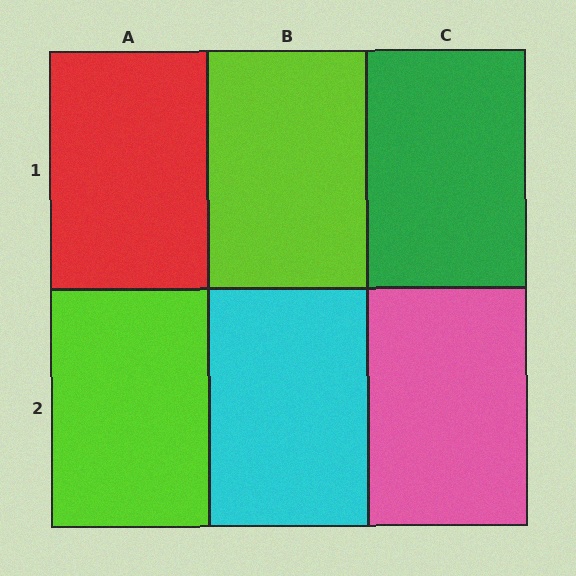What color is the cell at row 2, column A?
Lime.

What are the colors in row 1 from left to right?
Red, lime, green.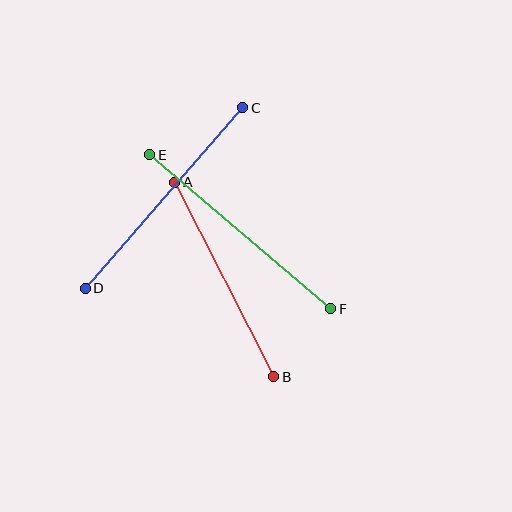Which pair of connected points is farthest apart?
Points C and D are farthest apart.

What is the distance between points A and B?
The distance is approximately 218 pixels.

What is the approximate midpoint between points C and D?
The midpoint is at approximately (164, 198) pixels.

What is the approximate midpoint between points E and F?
The midpoint is at approximately (240, 232) pixels.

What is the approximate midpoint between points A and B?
The midpoint is at approximately (224, 279) pixels.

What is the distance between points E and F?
The distance is approximately 238 pixels.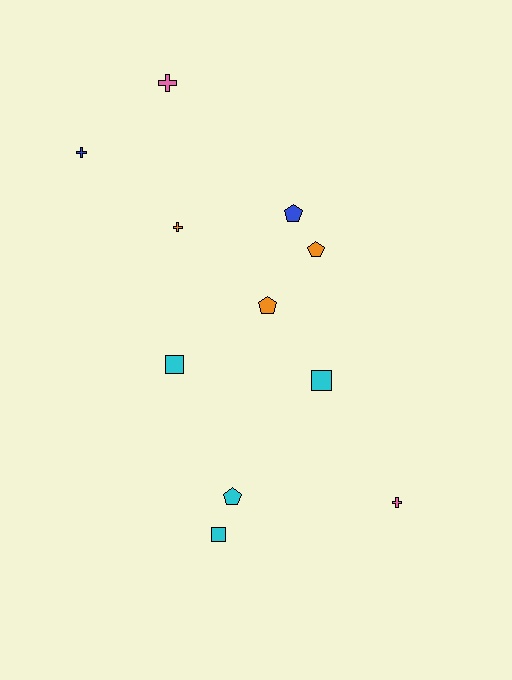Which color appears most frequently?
Cyan, with 4 objects.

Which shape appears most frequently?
Pentagon, with 4 objects.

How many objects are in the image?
There are 11 objects.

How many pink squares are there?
There are no pink squares.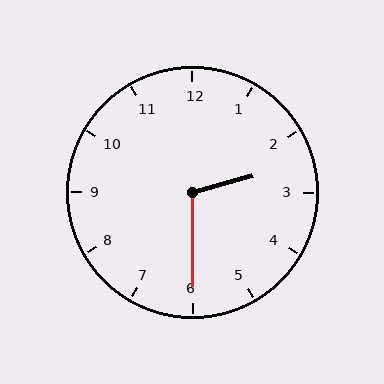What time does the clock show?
2:30.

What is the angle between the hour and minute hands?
Approximately 105 degrees.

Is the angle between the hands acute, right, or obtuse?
It is obtuse.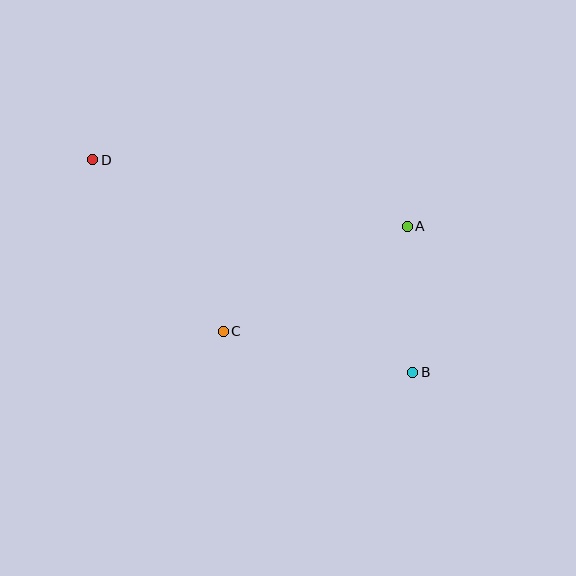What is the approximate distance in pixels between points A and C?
The distance between A and C is approximately 212 pixels.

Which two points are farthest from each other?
Points B and D are farthest from each other.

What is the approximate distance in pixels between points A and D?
The distance between A and D is approximately 322 pixels.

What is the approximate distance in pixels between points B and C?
The distance between B and C is approximately 194 pixels.